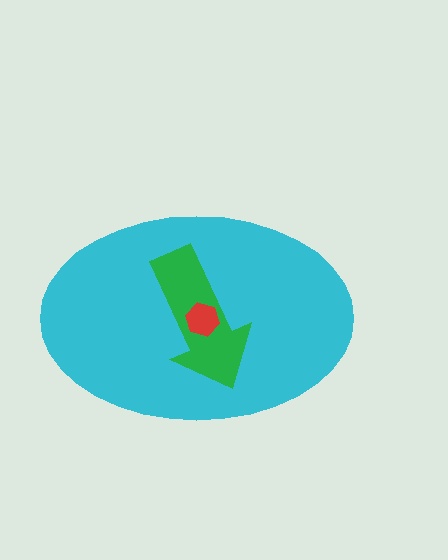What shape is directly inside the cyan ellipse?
The green arrow.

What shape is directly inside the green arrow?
The red hexagon.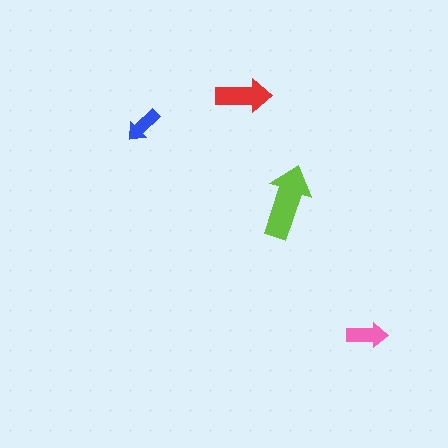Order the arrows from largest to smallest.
the lime one, the red one, the pink one, the blue one.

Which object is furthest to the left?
The blue arrow is leftmost.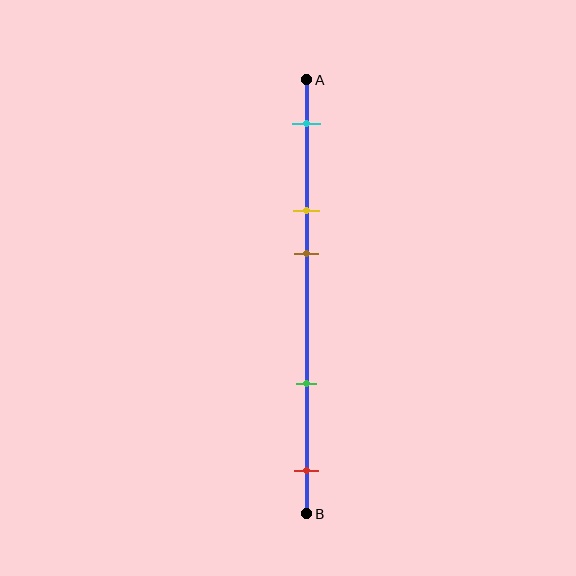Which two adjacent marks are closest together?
The yellow and brown marks are the closest adjacent pair.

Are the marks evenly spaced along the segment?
No, the marks are not evenly spaced.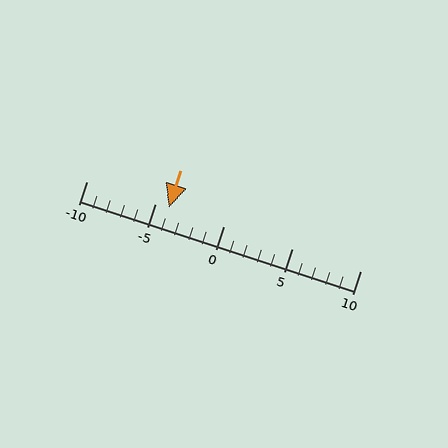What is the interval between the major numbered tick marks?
The major tick marks are spaced 5 units apart.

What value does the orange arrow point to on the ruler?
The orange arrow points to approximately -4.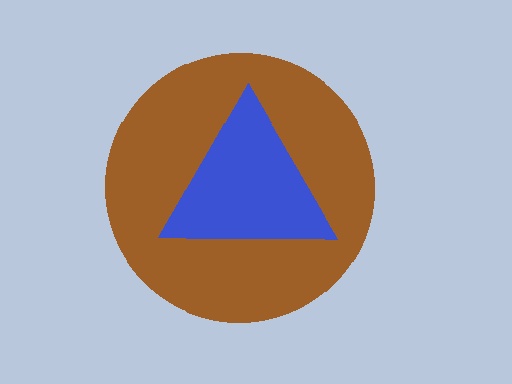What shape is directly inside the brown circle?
The blue triangle.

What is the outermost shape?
The brown circle.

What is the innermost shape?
The blue triangle.